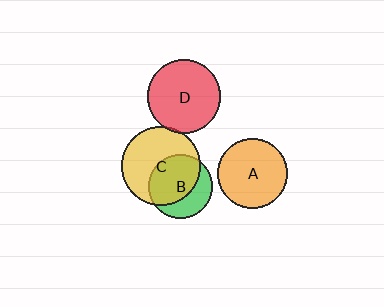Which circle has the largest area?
Circle C (yellow).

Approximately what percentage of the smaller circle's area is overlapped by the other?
Approximately 5%.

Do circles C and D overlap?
Yes.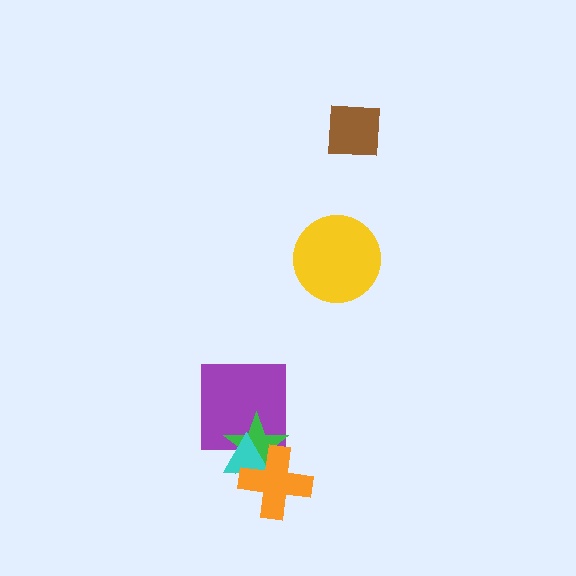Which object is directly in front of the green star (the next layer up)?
The cyan triangle is directly in front of the green star.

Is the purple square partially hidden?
Yes, it is partially covered by another shape.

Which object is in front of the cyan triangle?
The orange cross is in front of the cyan triangle.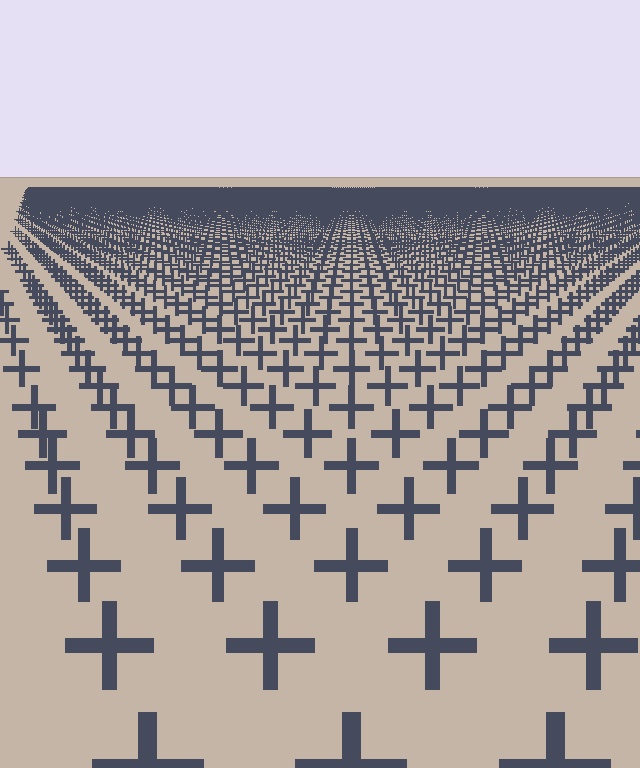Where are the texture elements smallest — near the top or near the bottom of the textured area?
Near the top.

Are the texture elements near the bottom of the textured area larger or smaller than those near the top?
Larger. Near the bottom, elements are closer to the viewer and appear at a bigger on-screen size.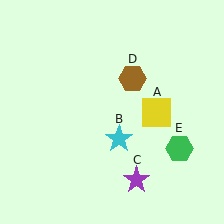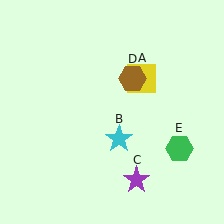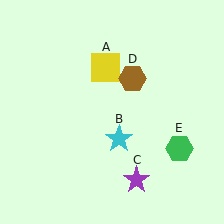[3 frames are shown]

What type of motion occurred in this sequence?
The yellow square (object A) rotated counterclockwise around the center of the scene.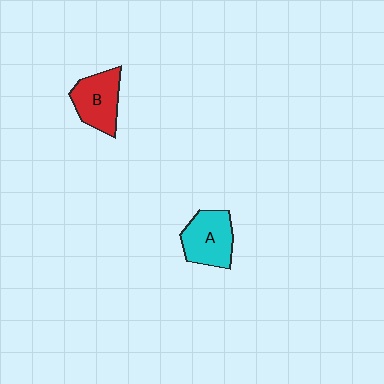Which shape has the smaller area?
Shape B (red).